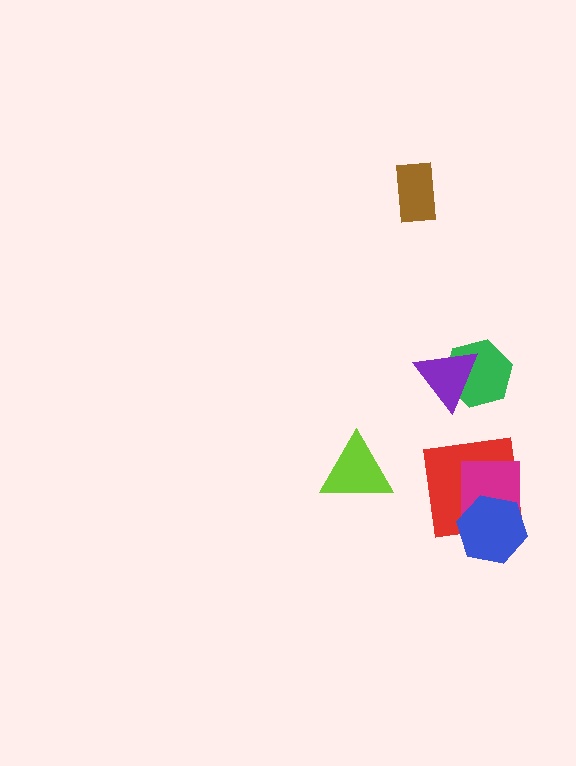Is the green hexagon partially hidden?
Yes, it is partially covered by another shape.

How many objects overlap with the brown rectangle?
0 objects overlap with the brown rectangle.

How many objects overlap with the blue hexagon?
2 objects overlap with the blue hexagon.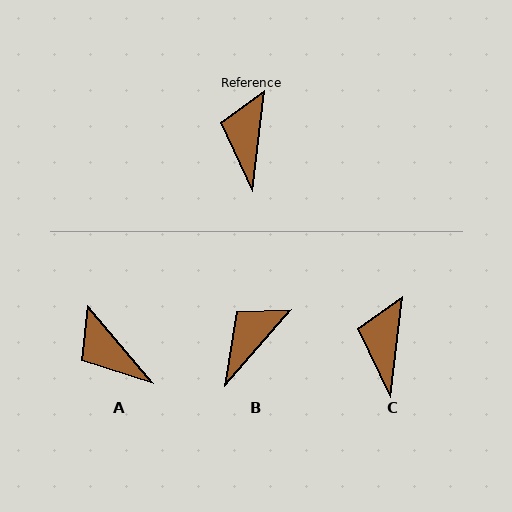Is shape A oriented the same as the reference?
No, it is off by about 47 degrees.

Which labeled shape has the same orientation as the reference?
C.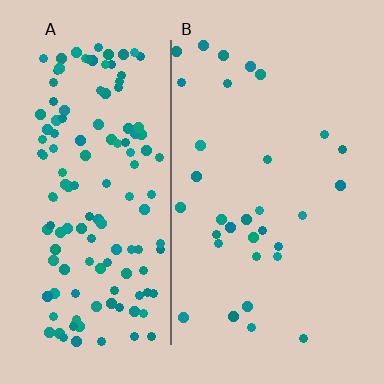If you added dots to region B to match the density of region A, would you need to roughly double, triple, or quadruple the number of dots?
Approximately quadruple.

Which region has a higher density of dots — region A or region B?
A (the left).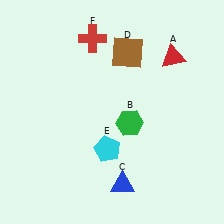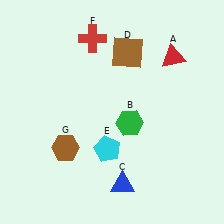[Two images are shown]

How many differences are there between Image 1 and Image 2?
There is 1 difference between the two images.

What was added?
A brown hexagon (G) was added in Image 2.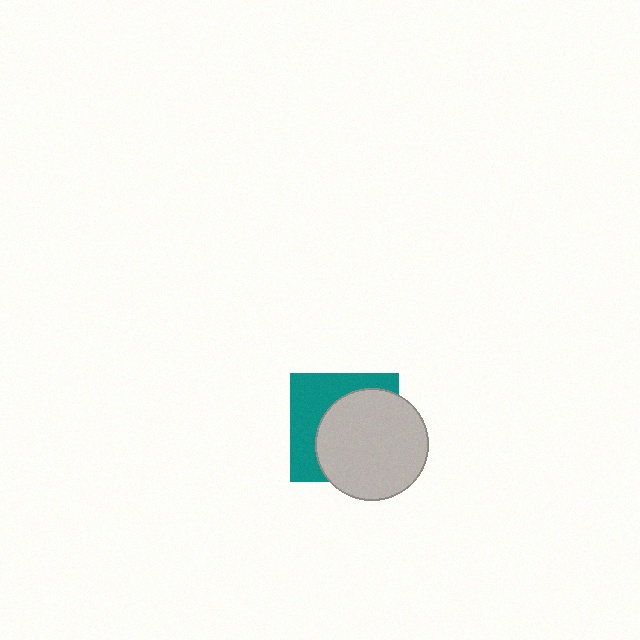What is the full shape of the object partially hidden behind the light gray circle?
The partially hidden object is a teal square.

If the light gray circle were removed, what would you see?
You would see the complete teal square.